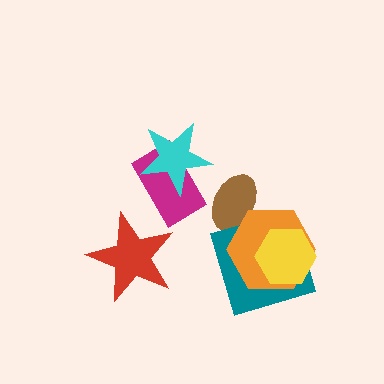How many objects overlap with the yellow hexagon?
2 objects overlap with the yellow hexagon.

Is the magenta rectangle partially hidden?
Yes, it is partially covered by another shape.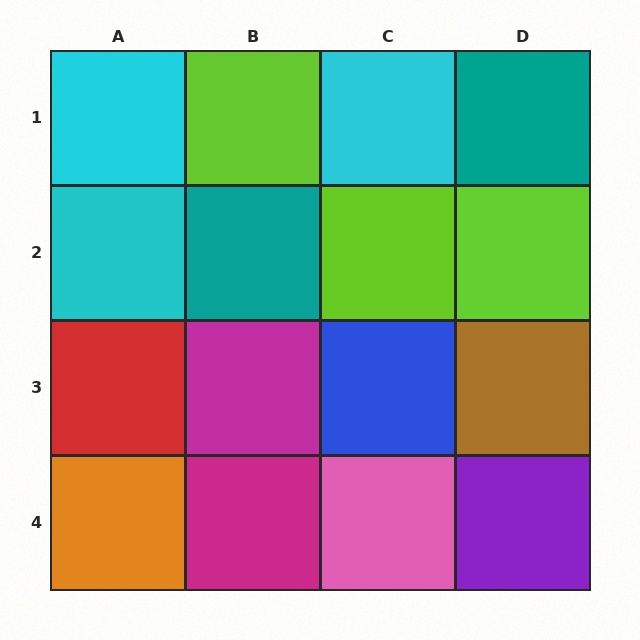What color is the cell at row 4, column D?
Purple.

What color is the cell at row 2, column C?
Lime.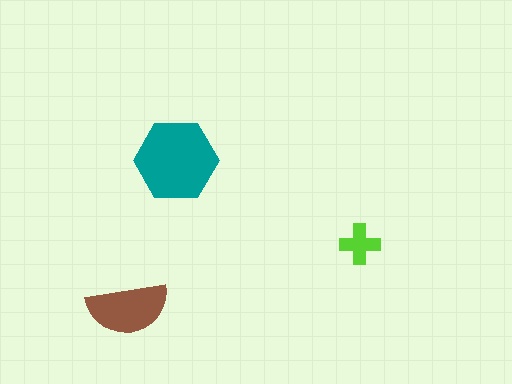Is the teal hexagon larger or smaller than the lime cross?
Larger.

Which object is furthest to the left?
The brown semicircle is leftmost.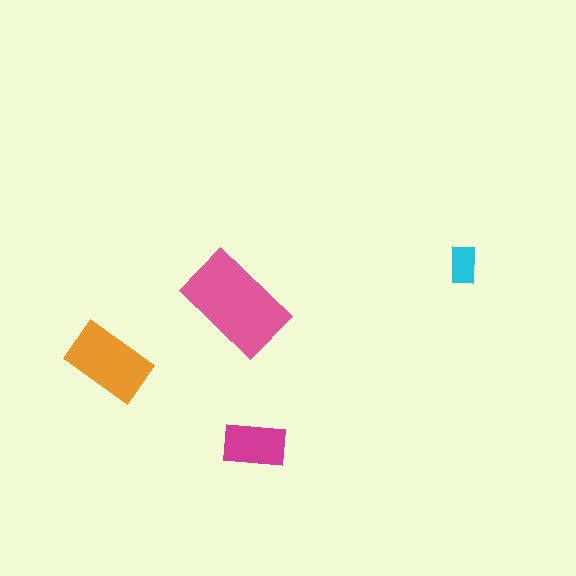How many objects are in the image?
There are 4 objects in the image.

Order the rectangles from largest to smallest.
the pink one, the orange one, the magenta one, the cyan one.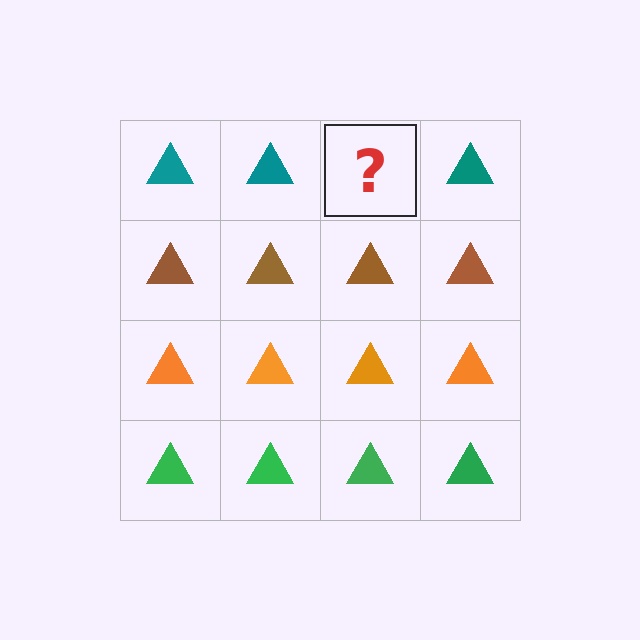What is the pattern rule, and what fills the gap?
The rule is that each row has a consistent color. The gap should be filled with a teal triangle.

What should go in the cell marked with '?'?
The missing cell should contain a teal triangle.